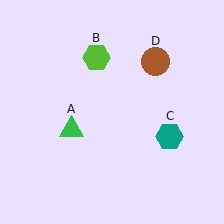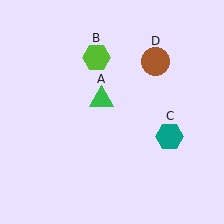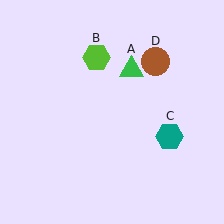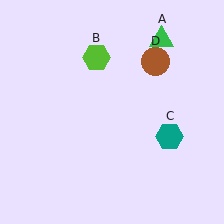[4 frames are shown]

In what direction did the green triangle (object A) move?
The green triangle (object A) moved up and to the right.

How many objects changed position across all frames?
1 object changed position: green triangle (object A).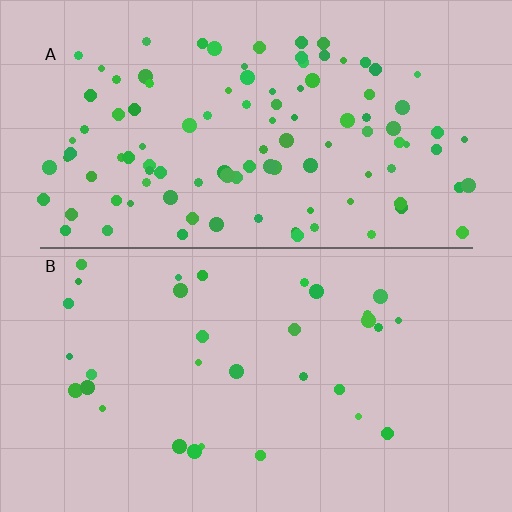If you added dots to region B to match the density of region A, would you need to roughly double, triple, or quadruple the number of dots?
Approximately triple.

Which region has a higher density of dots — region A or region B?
A (the top).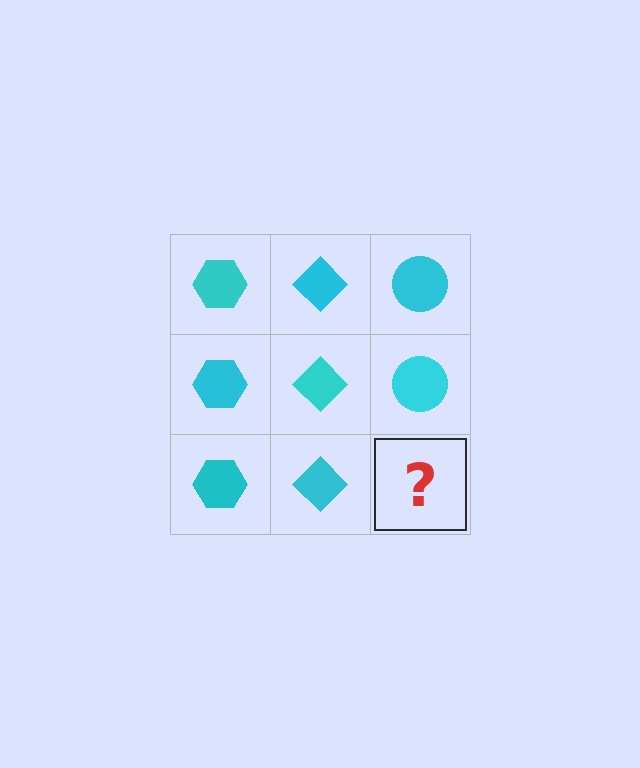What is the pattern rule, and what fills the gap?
The rule is that each column has a consistent shape. The gap should be filled with a cyan circle.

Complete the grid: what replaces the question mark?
The question mark should be replaced with a cyan circle.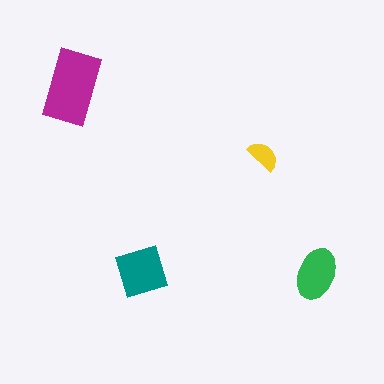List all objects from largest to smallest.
The magenta rectangle, the teal diamond, the green ellipse, the yellow semicircle.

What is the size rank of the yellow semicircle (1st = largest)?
4th.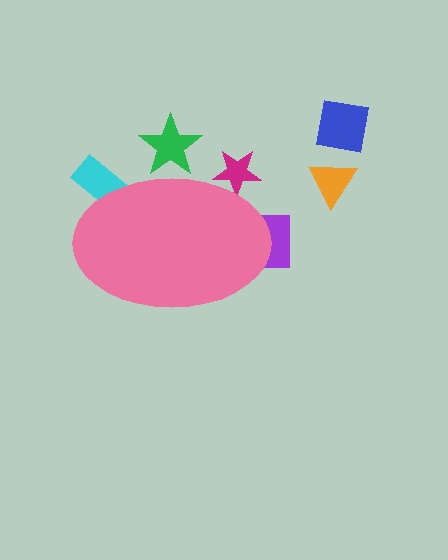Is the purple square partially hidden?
Yes, the purple square is partially hidden behind the pink ellipse.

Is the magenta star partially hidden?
Yes, the magenta star is partially hidden behind the pink ellipse.